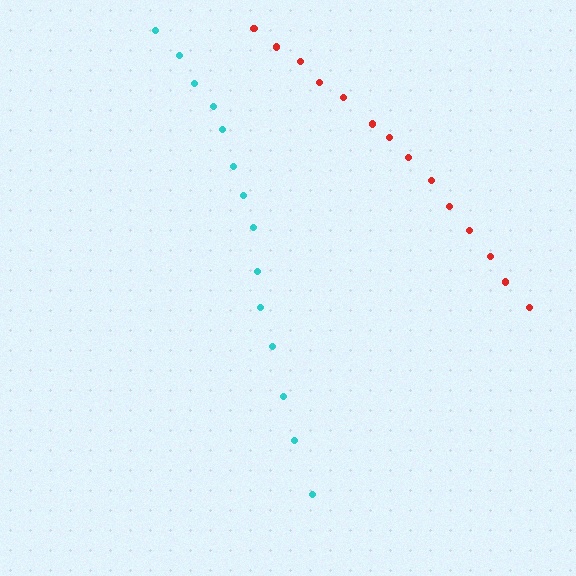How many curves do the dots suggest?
There are 2 distinct paths.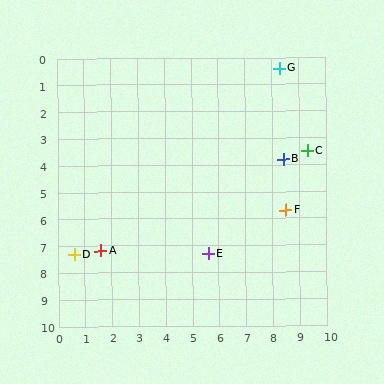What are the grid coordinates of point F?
Point F is at approximately (8.5, 5.7).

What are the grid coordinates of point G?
Point G is at approximately (8.3, 0.4).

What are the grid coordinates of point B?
Point B is at approximately (8.4, 3.8).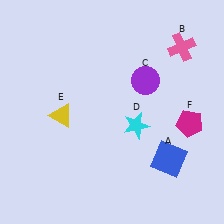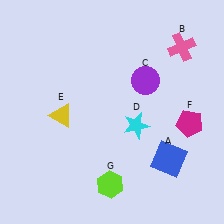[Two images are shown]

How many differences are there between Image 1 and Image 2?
There is 1 difference between the two images.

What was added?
A lime hexagon (G) was added in Image 2.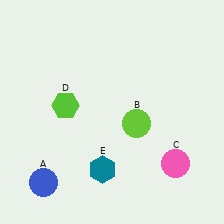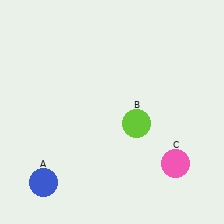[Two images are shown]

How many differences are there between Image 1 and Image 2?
There are 2 differences between the two images.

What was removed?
The teal hexagon (E), the lime hexagon (D) were removed in Image 2.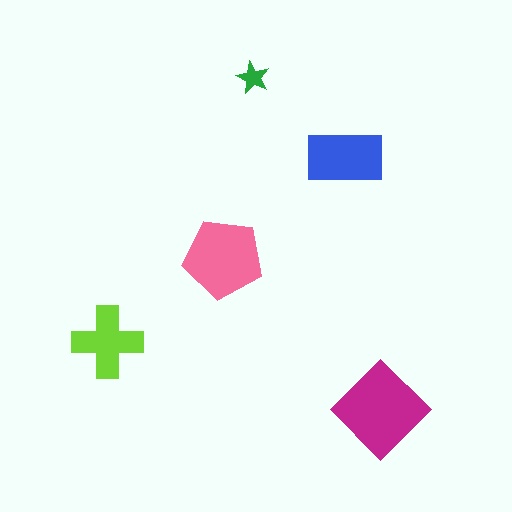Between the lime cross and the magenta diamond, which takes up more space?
The magenta diamond.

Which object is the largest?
The magenta diamond.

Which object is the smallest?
The green star.